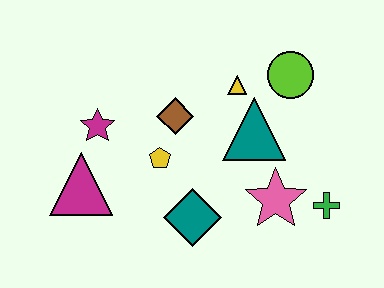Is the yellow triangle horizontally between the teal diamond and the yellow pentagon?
No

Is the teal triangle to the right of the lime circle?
No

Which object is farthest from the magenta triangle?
The green cross is farthest from the magenta triangle.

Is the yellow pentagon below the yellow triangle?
Yes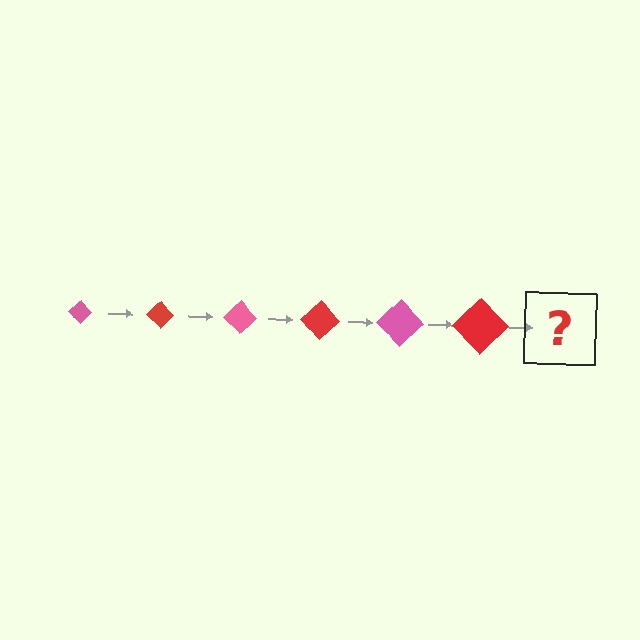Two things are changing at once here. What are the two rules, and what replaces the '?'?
The two rules are that the diamond grows larger each step and the color cycles through pink and red. The '?' should be a pink diamond, larger than the previous one.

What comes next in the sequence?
The next element should be a pink diamond, larger than the previous one.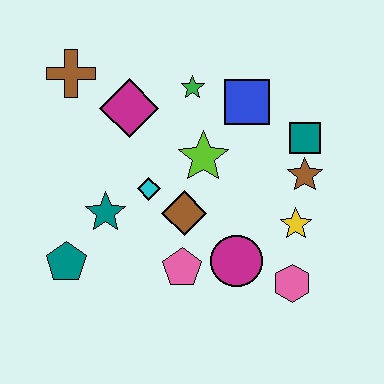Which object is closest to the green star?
The blue square is closest to the green star.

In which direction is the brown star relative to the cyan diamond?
The brown star is to the right of the cyan diamond.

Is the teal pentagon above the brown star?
No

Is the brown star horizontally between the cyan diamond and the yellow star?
No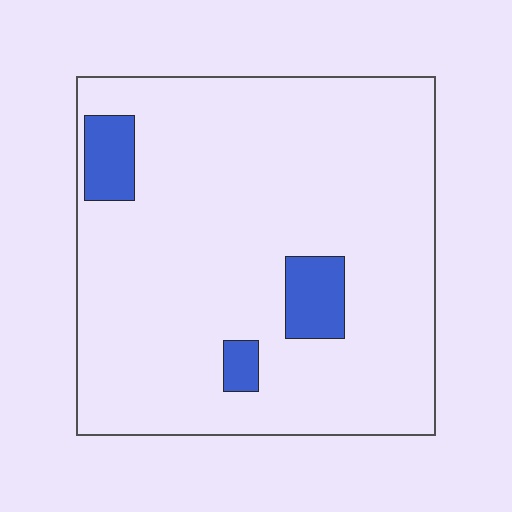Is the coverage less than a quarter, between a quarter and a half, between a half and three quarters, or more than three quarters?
Less than a quarter.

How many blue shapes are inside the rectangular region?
3.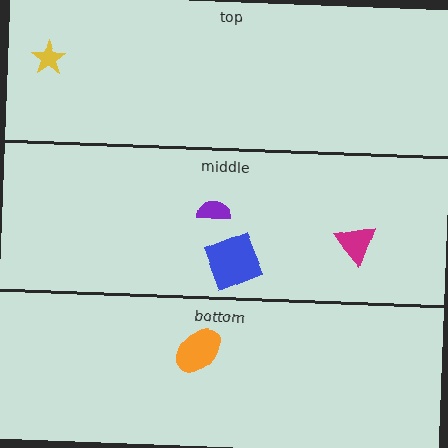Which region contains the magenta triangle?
The middle region.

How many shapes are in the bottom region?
1.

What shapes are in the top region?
The yellow star.